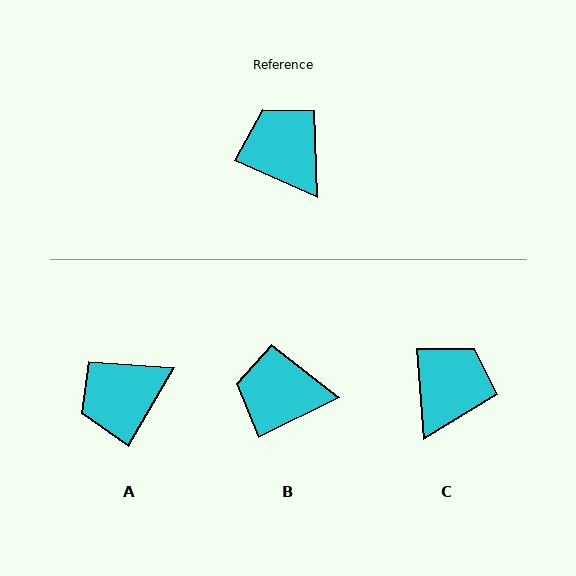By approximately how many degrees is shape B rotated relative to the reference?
Approximately 50 degrees counter-clockwise.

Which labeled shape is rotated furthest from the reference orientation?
A, about 84 degrees away.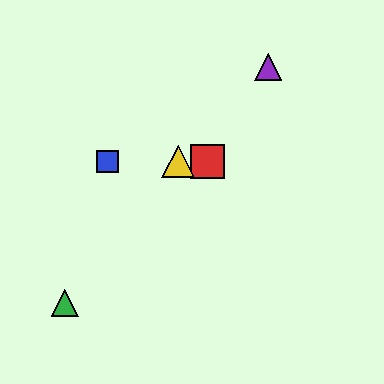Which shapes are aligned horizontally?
The red square, the blue square, the yellow triangle are aligned horizontally.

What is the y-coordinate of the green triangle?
The green triangle is at y≈303.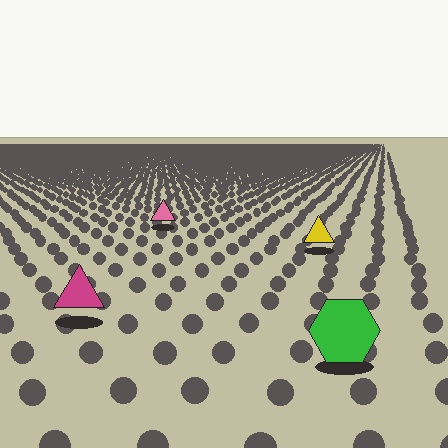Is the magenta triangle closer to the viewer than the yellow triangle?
Yes. The magenta triangle is closer — you can tell from the texture gradient: the ground texture is coarser near it.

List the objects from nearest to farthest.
From nearest to farthest: the green hexagon, the magenta triangle, the yellow triangle, the pink triangle.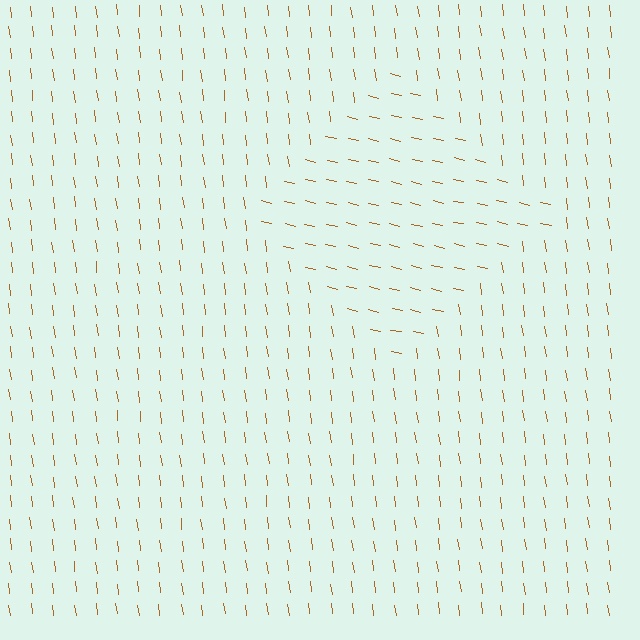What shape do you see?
I see a diamond.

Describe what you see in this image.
The image is filled with small brown line segments. A diamond region in the image has lines oriented differently from the surrounding lines, creating a visible texture boundary.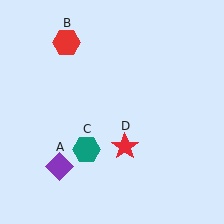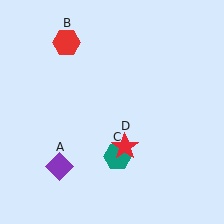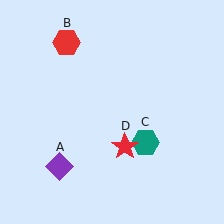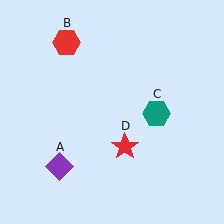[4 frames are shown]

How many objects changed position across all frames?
1 object changed position: teal hexagon (object C).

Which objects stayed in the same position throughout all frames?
Purple diamond (object A) and red hexagon (object B) and red star (object D) remained stationary.